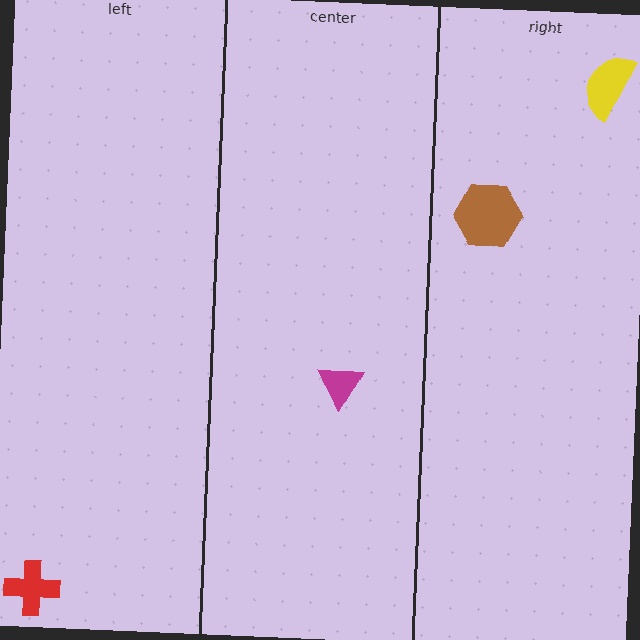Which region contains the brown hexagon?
The right region.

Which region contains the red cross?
The left region.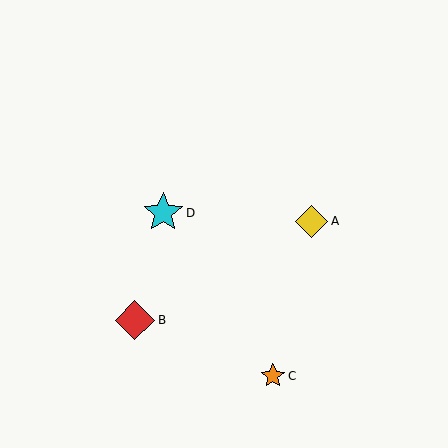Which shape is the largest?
The cyan star (labeled D) is the largest.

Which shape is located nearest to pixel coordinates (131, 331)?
The red diamond (labeled B) at (135, 320) is nearest to that location.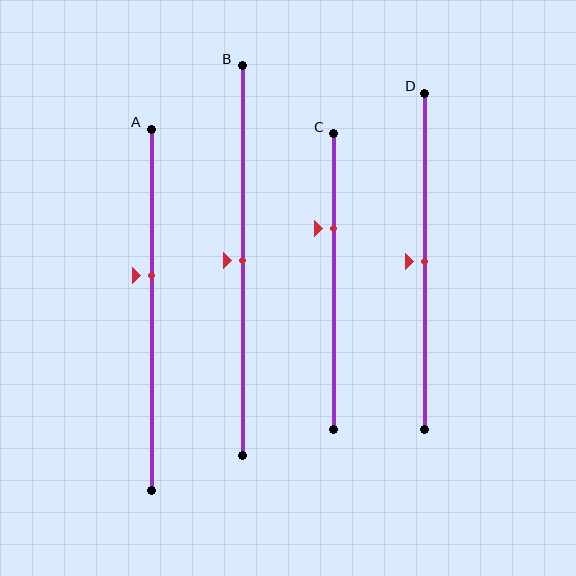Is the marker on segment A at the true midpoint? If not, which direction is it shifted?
No, the marker on segment A is shifted upward by about 10% of the segment length.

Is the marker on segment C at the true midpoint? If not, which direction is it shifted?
No, the marker on segment C is shifted upward by about 18% of the segment length.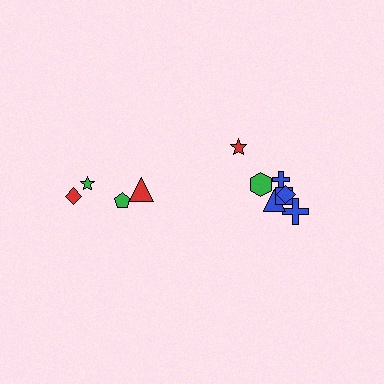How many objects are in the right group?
There are 7 objects.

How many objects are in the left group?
There are 4 objects.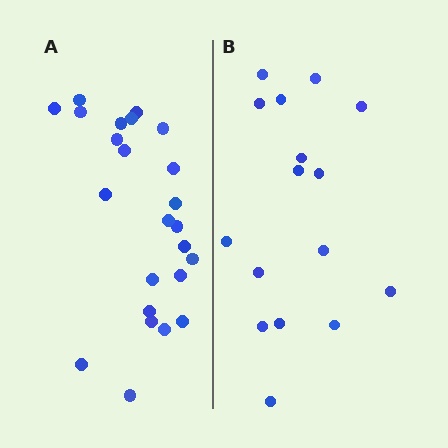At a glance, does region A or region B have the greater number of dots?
Region A (the left region) has more dots.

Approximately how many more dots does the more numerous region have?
Region A has roughly 8 or so more dots than region B.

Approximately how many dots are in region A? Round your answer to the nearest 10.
About 20 dots. (The exact count is 24, which rounds to 20.)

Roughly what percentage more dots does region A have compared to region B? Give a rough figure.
About 50% more.